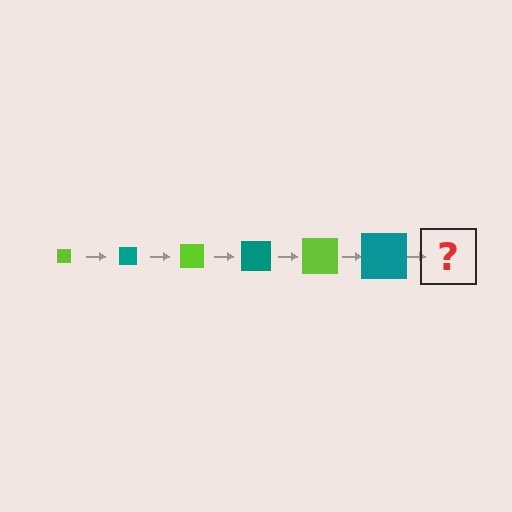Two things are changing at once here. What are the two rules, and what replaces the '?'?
The two rules are that the square grows larger each step and the color cycles through lime and teal. The '?' should be a lime square, larger than the previous one.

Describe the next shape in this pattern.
It should be a lime square, larger than the previous one.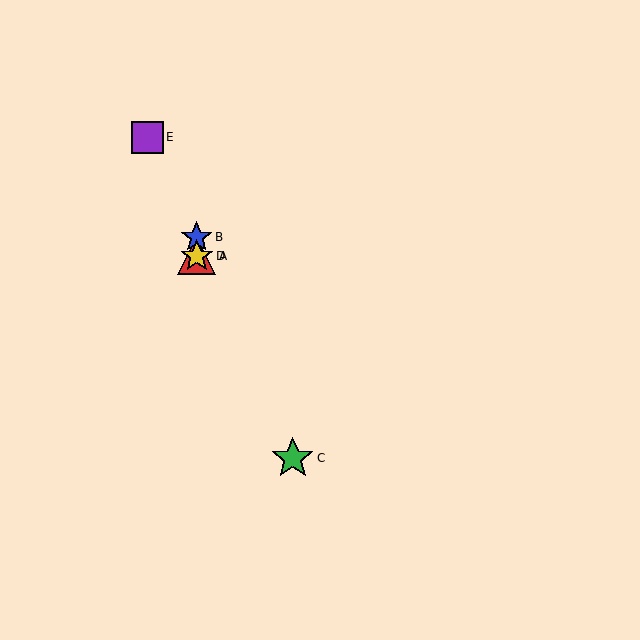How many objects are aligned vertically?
3 objects (A, B, D) are aligned vertically.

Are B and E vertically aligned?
No, B is at x≈197 and E is at x≈147.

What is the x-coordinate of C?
Object C is at x≈293.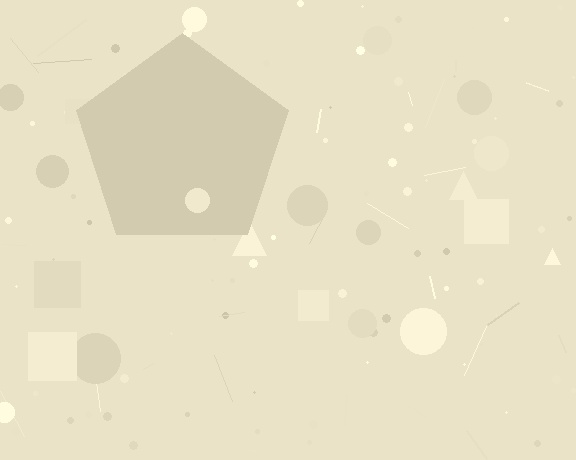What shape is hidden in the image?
A pentagon is hidden in the image.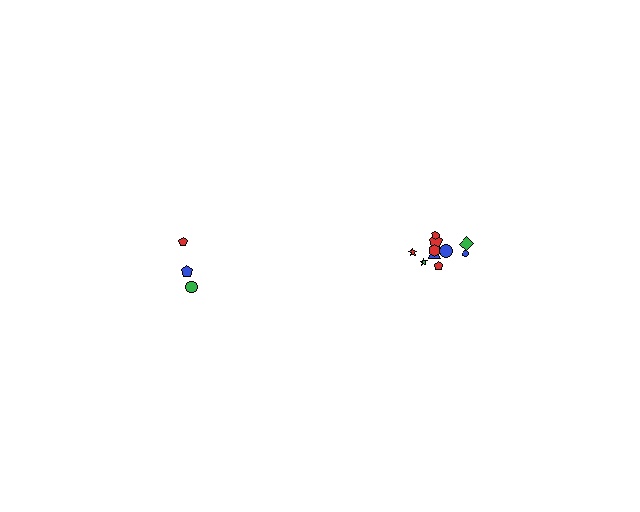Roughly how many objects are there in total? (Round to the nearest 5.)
Roughly 15 objects in total.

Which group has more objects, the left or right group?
The right group.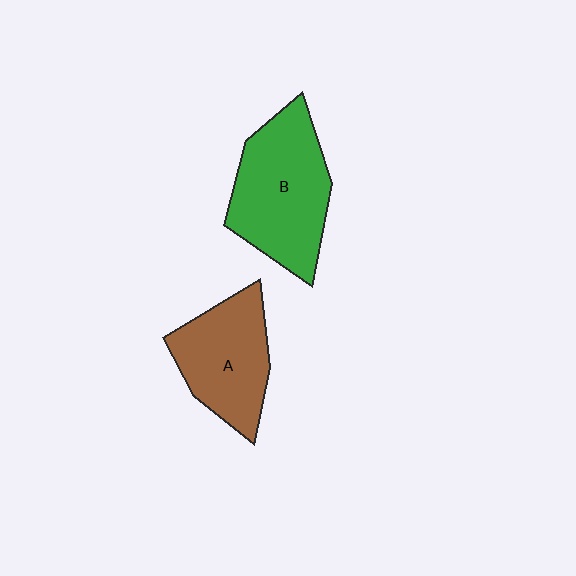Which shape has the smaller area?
Shape A (brown).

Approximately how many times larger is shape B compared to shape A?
Approximately 1.3 times.